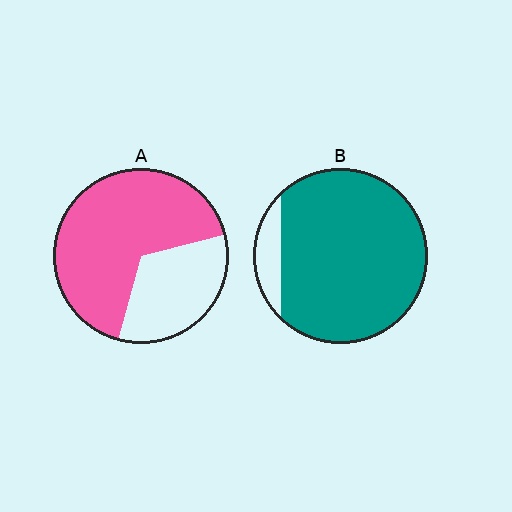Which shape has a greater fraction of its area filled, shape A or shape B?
Shape B.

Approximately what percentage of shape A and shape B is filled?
A is approximately 65% and B is approximately 90%.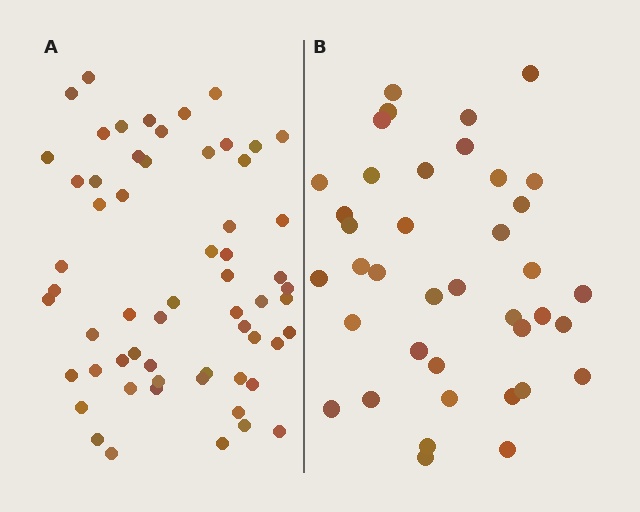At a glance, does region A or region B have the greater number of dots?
Region A (the left region) has more dots.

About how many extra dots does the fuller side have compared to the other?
Region A has approximately 20 more dots than region B.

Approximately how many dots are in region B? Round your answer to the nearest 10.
About 40 dots. (The exact count is 39, which rounds to 40.)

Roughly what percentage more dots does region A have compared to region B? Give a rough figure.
About 55% more.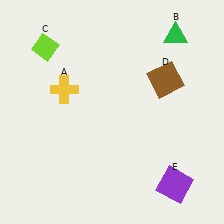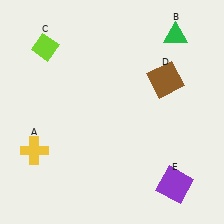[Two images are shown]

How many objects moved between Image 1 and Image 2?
1 object moved between the two images.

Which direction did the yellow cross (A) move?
The yellow cross (A) moved down.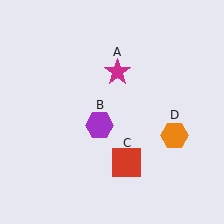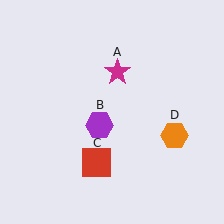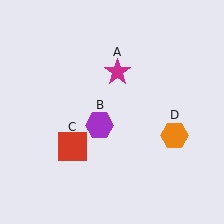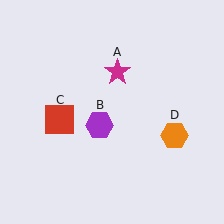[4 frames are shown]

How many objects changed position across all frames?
1 object changed position: red square (object C).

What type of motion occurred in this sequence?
The red square (object C) rotated clockwise around the center of the scene.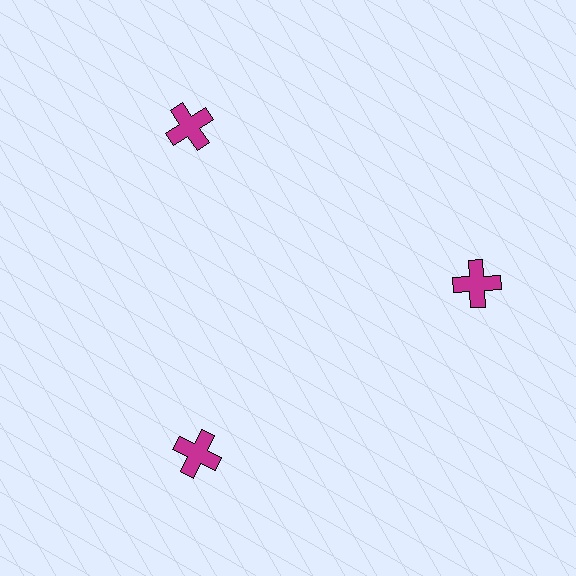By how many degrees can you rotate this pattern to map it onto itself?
The pattern maps onto itself every 120 degrees of rotation.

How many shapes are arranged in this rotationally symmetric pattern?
There are 3 shapes, arranged in 3 groups of 1.